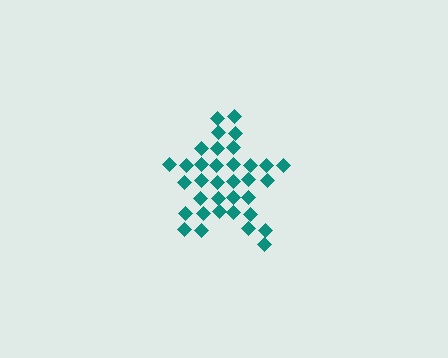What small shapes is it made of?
It is made of small diamonds.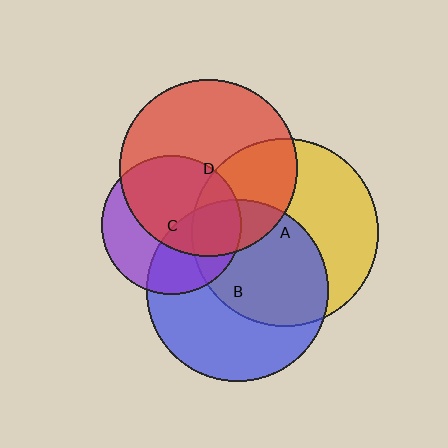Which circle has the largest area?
Circle A (yellow).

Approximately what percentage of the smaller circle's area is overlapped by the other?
Approximately 40%.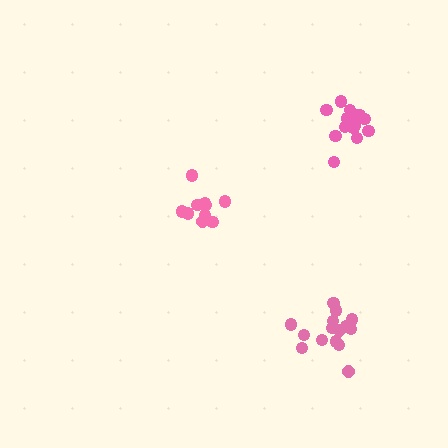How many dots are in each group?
Group 1: 16 dots, Group 2: 15 dots, Group 3: 11 dots (42 total).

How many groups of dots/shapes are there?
There are 3 groups.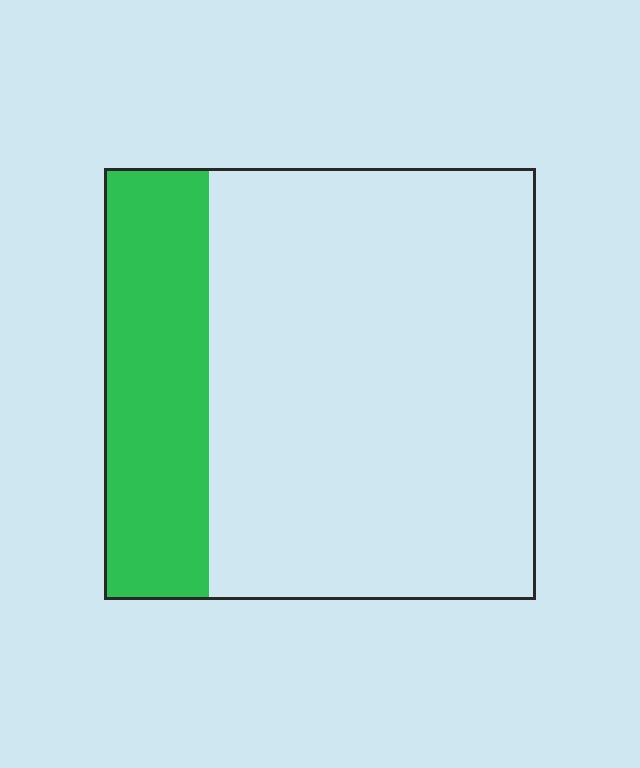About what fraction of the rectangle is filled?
About one quarter (1/4).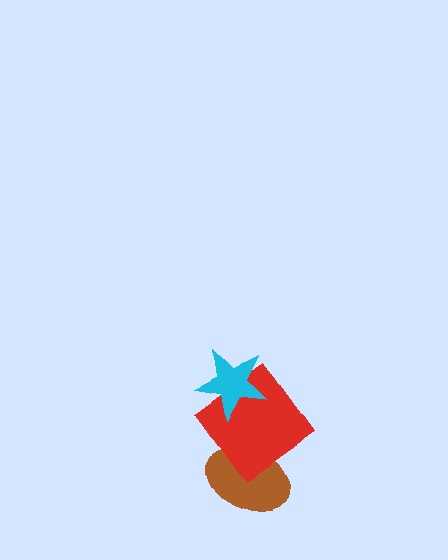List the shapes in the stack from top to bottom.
From top to bottom: the cyan star, the red diamond, the brown ellipse.